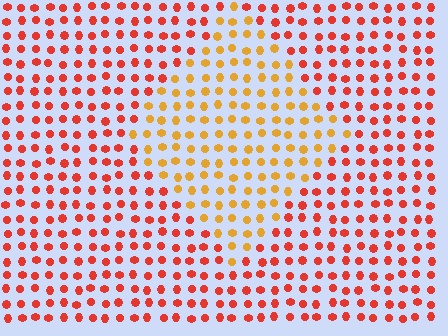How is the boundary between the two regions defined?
The boundary is defined purely by a slight shift in hue (about 36 degrees). Spacing, size, and orientation are identical on both sides.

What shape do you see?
I see a diamond.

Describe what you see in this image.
The image is filled with small red elements in a uniform arrangement. A diamond-shaped region is visible where the elements are tinted to a slightly different hue, forming a subtle color boundary.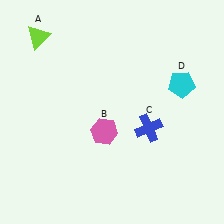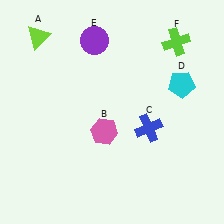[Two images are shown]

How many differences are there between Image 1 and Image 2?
There are 2 differences between the two images.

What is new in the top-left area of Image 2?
A purple circle (E) was added in the top-left area of Image 2.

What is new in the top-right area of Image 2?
A lime cross (F) was added in the top-right area of Image 2.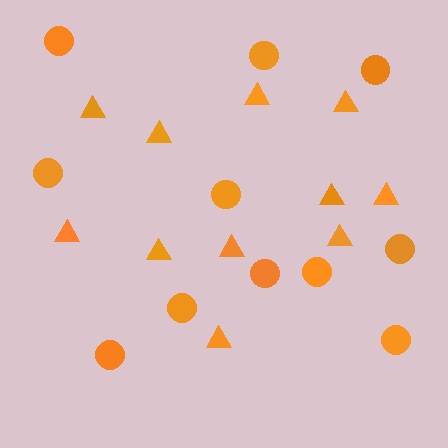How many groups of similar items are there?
There are 2 groups: one group of triangles (11) and one group of circles (11).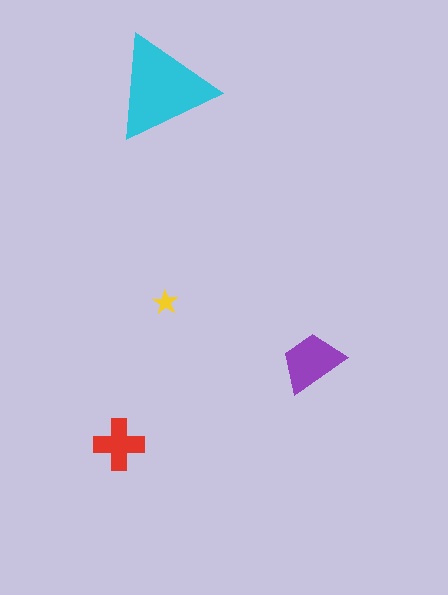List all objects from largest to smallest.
The cyan triangle, the purple trapezoid, the red cross, the yellow star.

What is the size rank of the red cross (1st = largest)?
3rd.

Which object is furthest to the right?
The purple trapezoid is rightmost.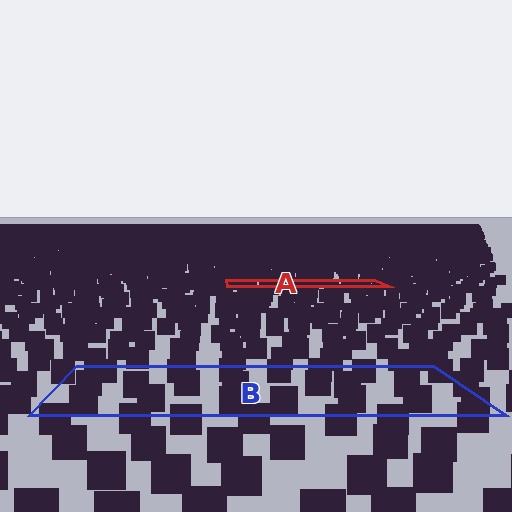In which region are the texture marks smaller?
The texture marks are smaller in region A, because it is farther away.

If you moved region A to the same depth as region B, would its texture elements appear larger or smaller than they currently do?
They would appear larger. At a closer depth, the same texture elements are projected at a bigger on-screen size.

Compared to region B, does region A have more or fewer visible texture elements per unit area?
Region A has more texture elements per unit area — they are packed more densely because it is farther away.